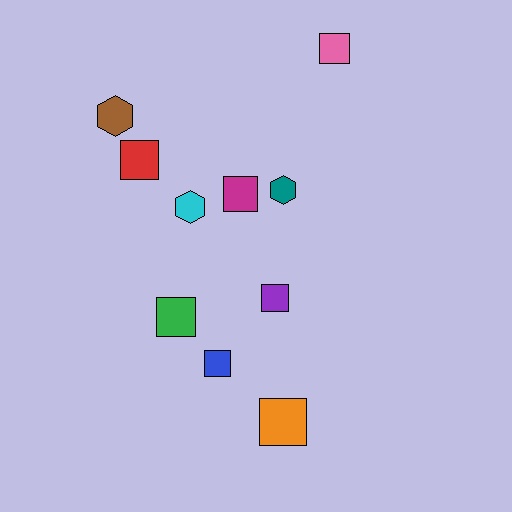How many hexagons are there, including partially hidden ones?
There are 3 hexagons.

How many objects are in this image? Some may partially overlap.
There are 10 objects.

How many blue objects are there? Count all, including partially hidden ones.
There is 1 blue object.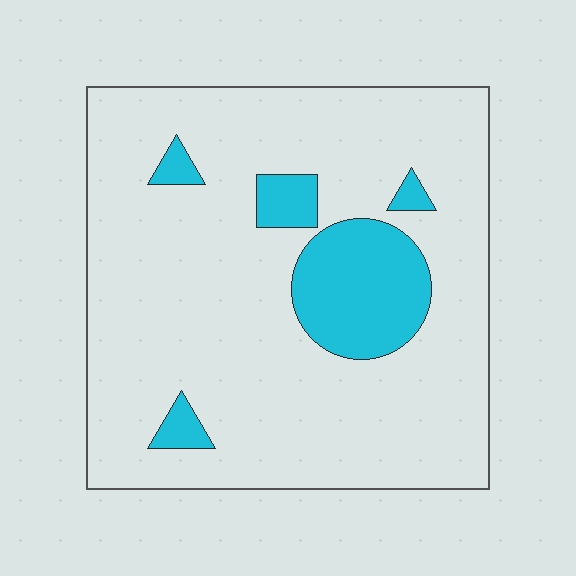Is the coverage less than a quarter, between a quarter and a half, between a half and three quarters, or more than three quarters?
Less than a quarter.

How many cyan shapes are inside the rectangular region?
5.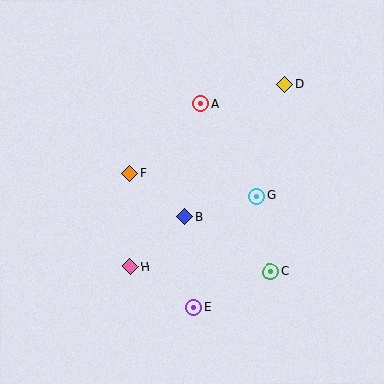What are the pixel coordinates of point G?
Point G is at (257, 196).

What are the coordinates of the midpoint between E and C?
The midpoint between E and C is at (232, 289).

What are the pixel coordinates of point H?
Point H is at (130, 267).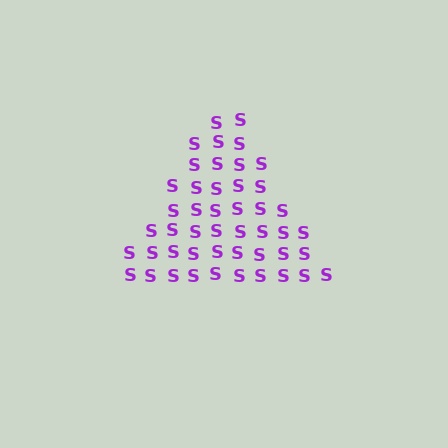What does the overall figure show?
The overall figure shows a triangle.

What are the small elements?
The small elements are letter S's.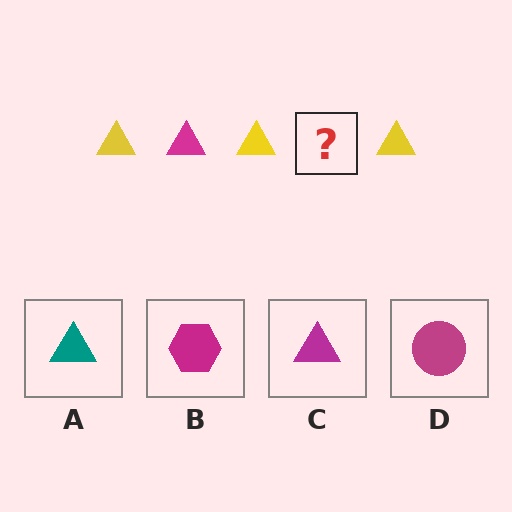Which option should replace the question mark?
Option C.